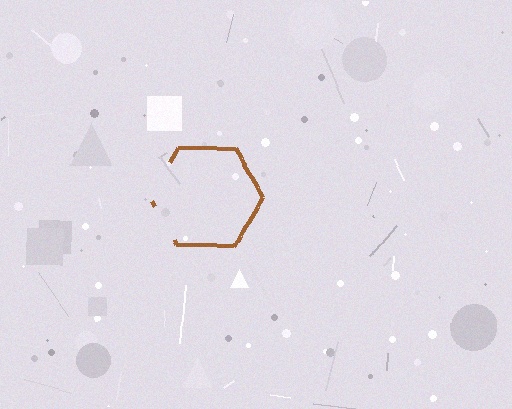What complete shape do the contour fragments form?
The contour fragments form a hexagon.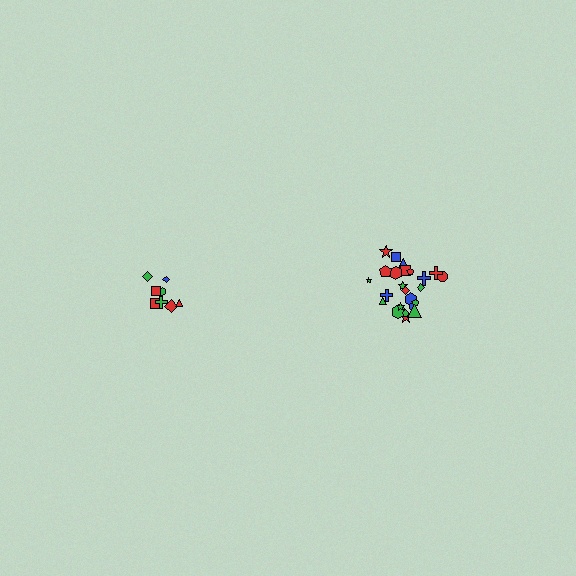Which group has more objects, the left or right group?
The right group.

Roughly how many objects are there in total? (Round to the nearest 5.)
Roughly 35 objects in total.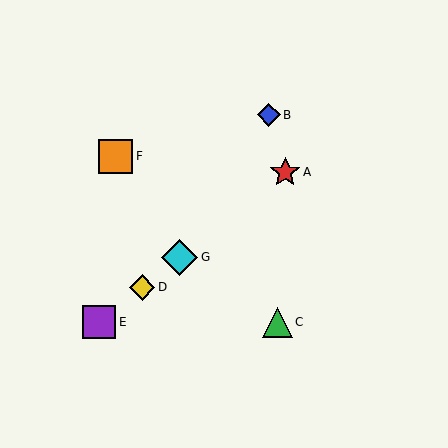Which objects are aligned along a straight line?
Objects A, D, E, G are aligned along a straight line.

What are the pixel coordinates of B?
Object B is at (269, 115).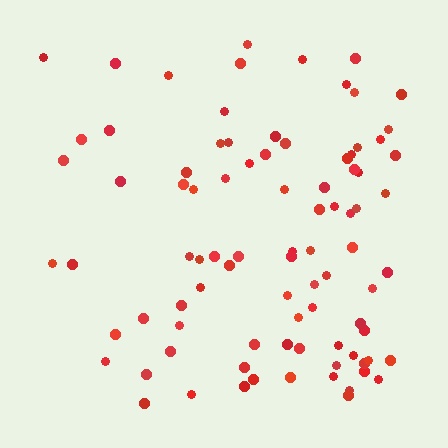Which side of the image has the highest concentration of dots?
The right.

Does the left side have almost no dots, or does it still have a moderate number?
Still a moderate number, just noticeably fewer than the right.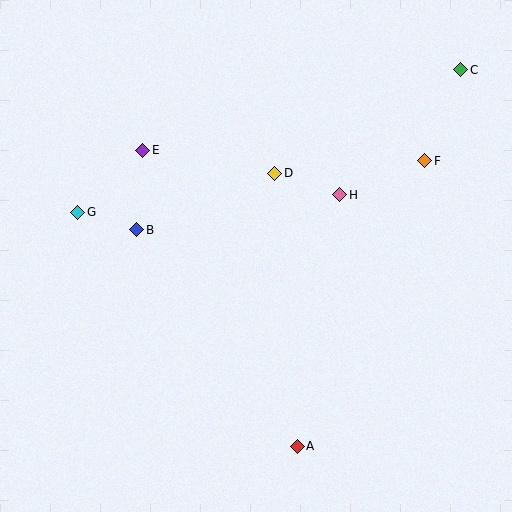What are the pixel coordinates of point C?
Point C is at (461, 70).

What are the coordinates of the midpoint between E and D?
The midpoint between E and D is at (209, 162).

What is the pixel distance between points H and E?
The distance between H and E is 202 pixels.